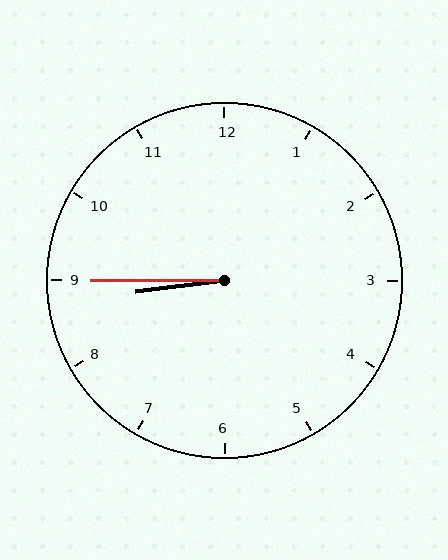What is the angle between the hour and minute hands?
Approximately 8 degrees.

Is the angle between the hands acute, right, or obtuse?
It is acute.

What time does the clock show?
8:45.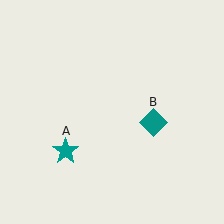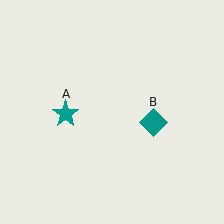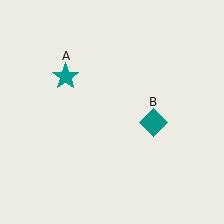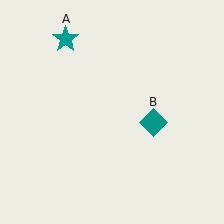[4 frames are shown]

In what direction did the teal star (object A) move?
The teal star (object A) moved up.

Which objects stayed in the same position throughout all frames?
Teal diamond (object B) remained stationary.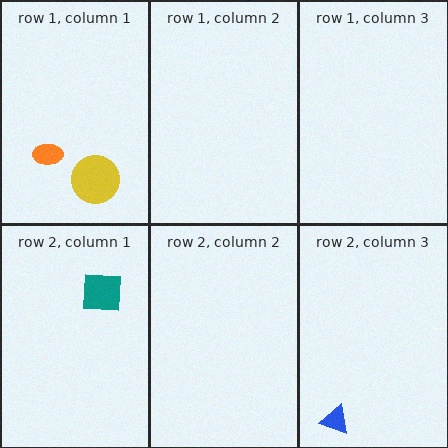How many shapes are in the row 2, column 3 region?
1.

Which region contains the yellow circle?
The row 1, column 1 region.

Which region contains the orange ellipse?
The row 1, column 1 region.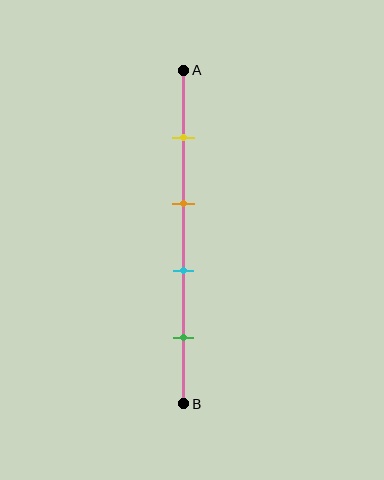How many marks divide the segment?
There are 4 marks dividing the segment.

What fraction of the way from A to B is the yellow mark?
The yellow mark is approximately 20% (0.2) of the way from A to B.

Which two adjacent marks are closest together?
The orange and cyan marks are the closest adjacent pair.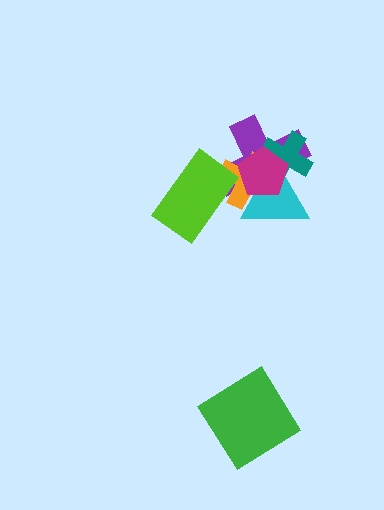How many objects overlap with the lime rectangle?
2 objects overlap with the lime rectangle.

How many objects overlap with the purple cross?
5 objects overlap with the purple cross.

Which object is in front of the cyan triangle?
The magenta pentagon is in front of the cyan triangle.